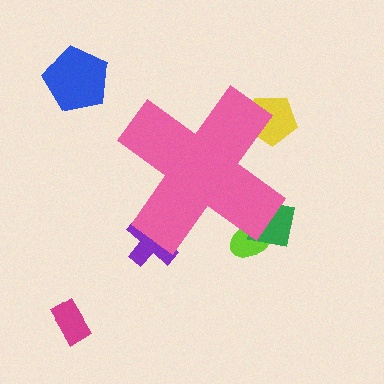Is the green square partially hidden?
Yes, the green square is partially hidden behind the pink cross.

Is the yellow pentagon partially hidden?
Yes, the yellow pentagon is partially hidden behind the pink cross.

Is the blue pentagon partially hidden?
No, the blue pentagon is fully visible.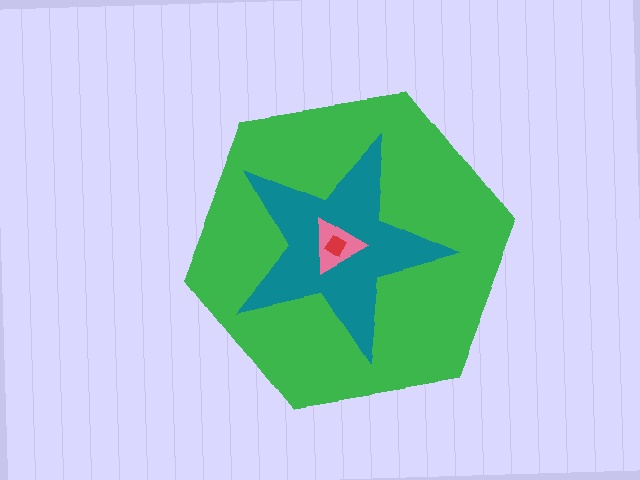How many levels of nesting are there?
4.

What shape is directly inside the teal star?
The pink triangle.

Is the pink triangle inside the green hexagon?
Yes.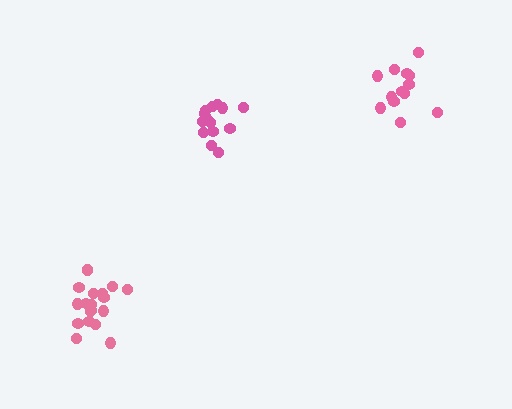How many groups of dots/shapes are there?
There are 3 groups.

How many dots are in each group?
Group 1: 19 dots, Group 2: 14 dots, Group 3: 13 dots (46 total).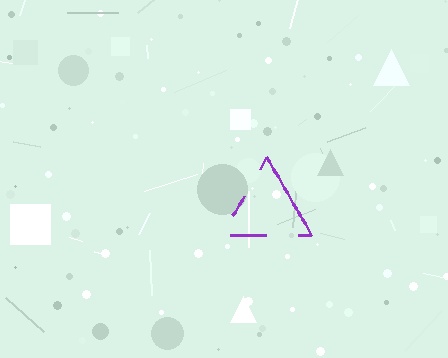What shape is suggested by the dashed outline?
The dashed outline suggests a triangle.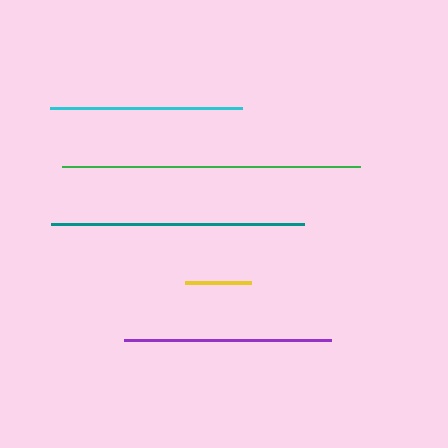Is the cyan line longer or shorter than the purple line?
The purple line is longer than the cyan line.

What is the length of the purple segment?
The purple segment is approximately 207 pixels long.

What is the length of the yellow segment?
The yellow segment is approximately 66 pixels long.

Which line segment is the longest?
The green line is the longest at approximately 299 pixels.